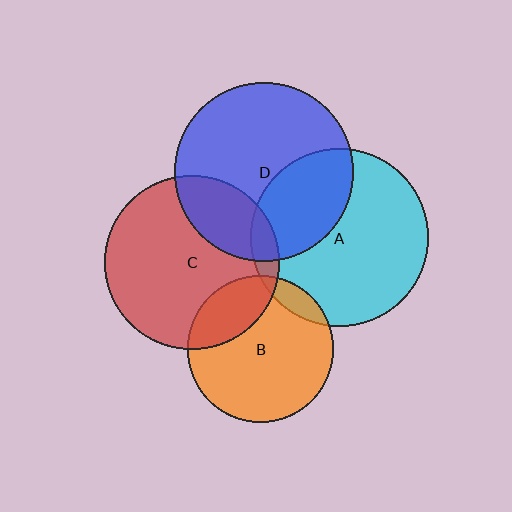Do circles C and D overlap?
Yes.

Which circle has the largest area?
Circle D (blue).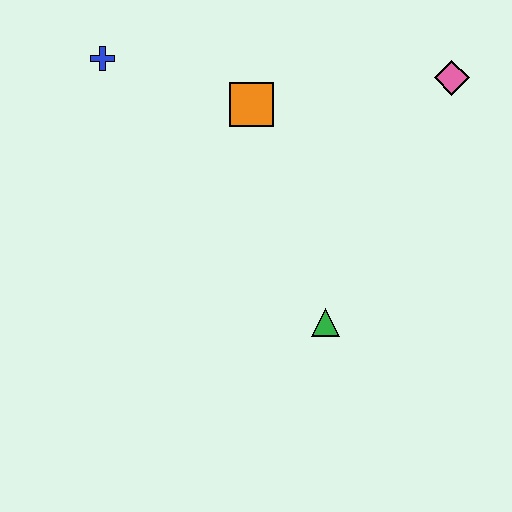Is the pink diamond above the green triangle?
Yes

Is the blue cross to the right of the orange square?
No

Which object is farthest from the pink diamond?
The blue cross is farthest from the pink diamond.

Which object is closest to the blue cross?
The orange square is closest to the blue cross.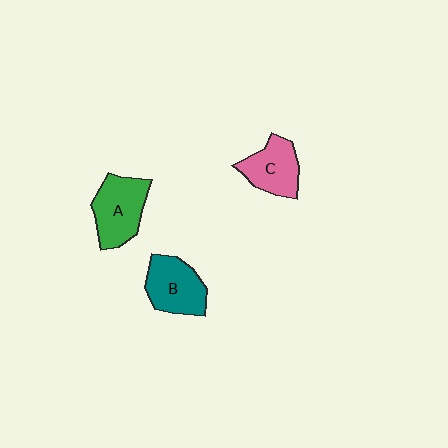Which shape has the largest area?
Shape A (green).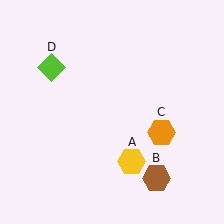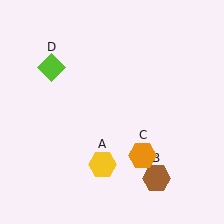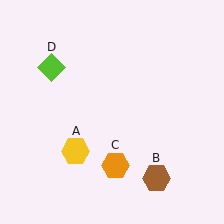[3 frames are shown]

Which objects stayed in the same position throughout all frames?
Brown hexagon (object B) and lime diamond (object D) remained stationary.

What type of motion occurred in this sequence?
The yellow hexagon (object A), orange hexagon (object C) rotated clockwise around the center of the scene.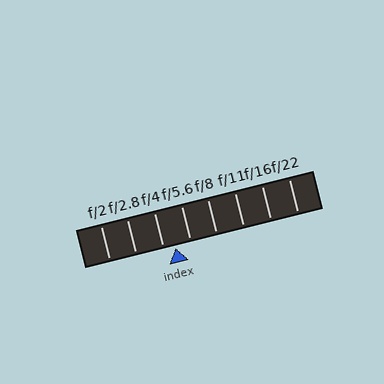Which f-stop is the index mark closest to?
The index mark is closest to f/4.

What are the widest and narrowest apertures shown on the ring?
The widest aperture shown is f/2 and the narrowest is f/22.